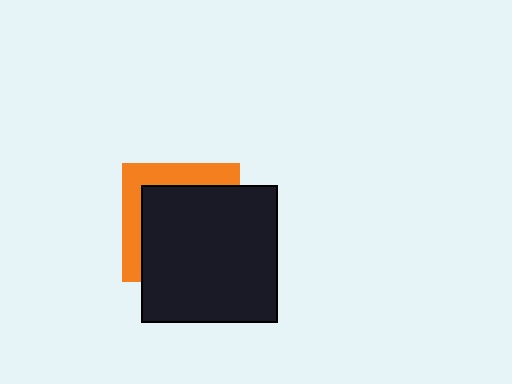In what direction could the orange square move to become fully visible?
The orange square could move toward the upper-left. That would shift it out from behind the black square entirely.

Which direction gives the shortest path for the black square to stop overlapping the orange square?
Moving toward the lower-right gives the shortest separation.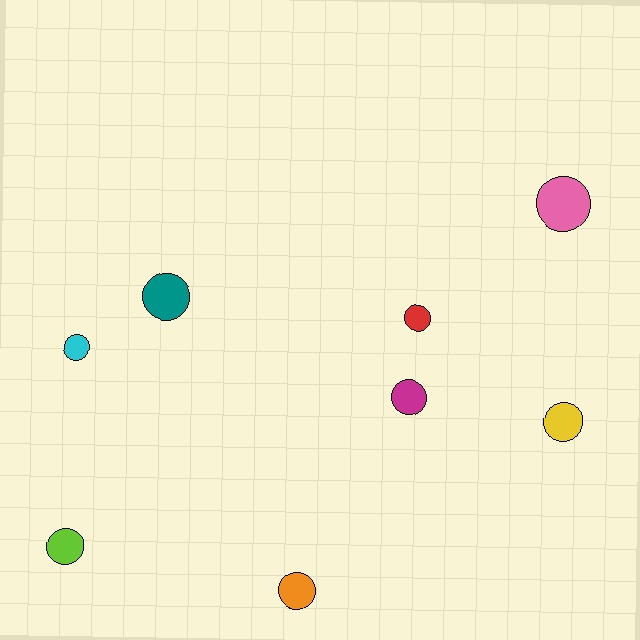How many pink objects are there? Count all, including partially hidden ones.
There is 1 pink object.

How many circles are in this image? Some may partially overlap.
There are 8 circles.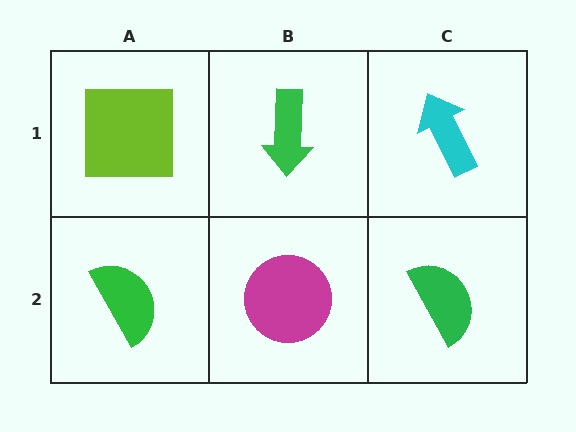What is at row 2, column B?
A magenta circle.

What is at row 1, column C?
A cyan arrow.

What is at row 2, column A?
A green semicircle.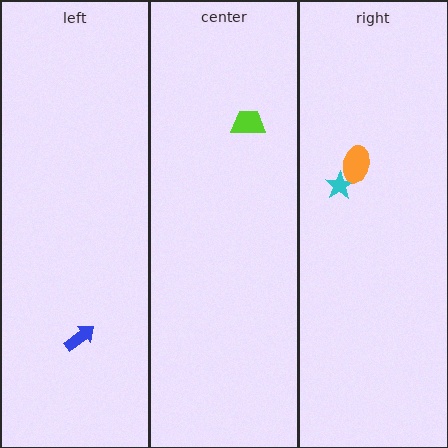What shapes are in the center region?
The lime trapezoid.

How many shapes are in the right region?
2.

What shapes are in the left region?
The blue arrow.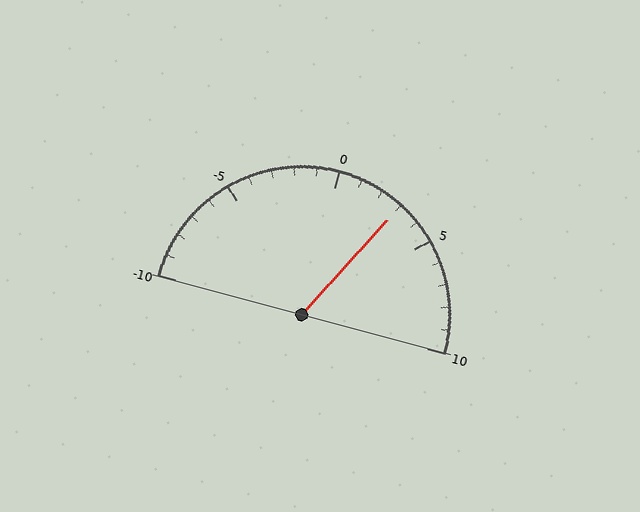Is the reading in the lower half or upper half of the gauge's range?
The reading is in the upper half of the range (-10 to 10).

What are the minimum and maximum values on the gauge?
The gauge ranges from -10 to 10.